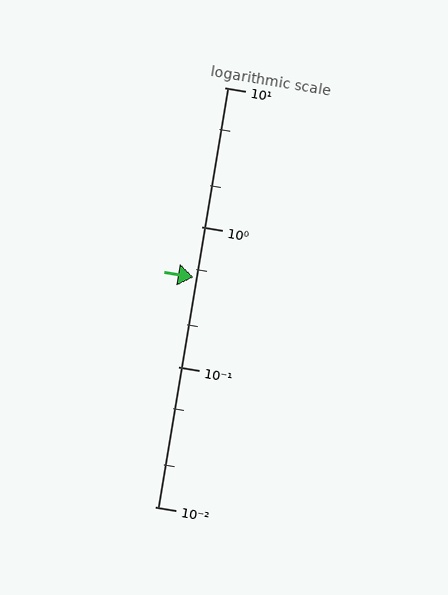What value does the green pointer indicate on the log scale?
The pointer indicates approximately 0.44.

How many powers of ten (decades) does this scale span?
The scale spans 3 decades, from 0.01 to 10.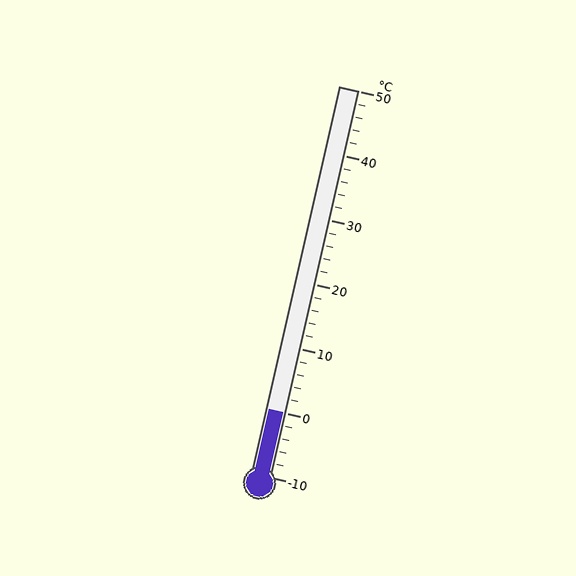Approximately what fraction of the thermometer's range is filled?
The thermometer is filled to approximately 15% of its range.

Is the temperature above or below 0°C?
The temperature is at 0°C.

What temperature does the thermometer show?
The thermometer shows approximately 0°C.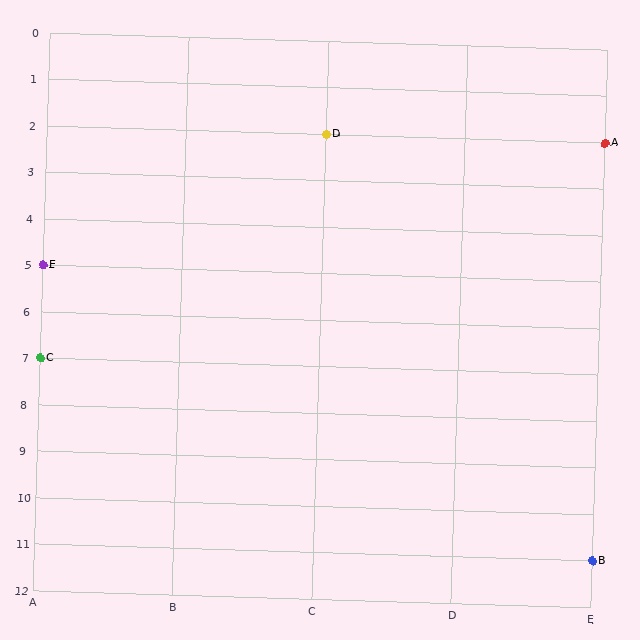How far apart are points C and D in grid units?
Points C and D are 2 columns and 5 rows apart (about 5.4 grid units diagonally).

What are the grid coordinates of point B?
Point B is at grid coordinates (E, 11).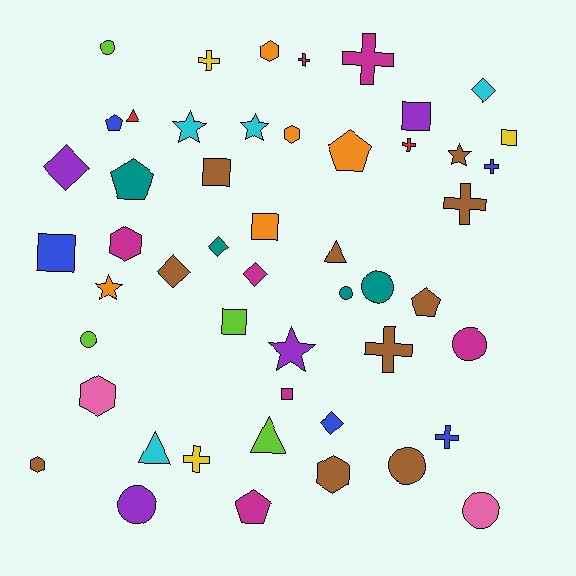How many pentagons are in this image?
There are 5 pentagons.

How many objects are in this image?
There are 50 objects.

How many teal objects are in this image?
There are 4 teal objects.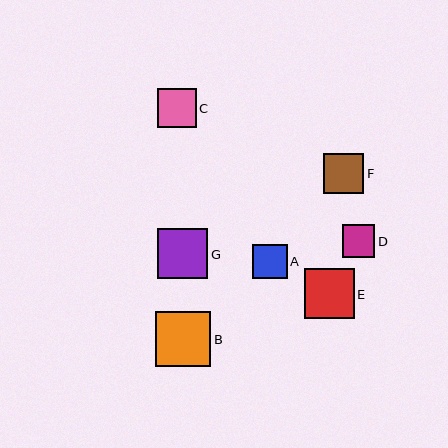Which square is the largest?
Square B is the largest with a size of approximately 55 pixels.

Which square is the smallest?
Square D is the smallest with a size of approximately 33 pixels.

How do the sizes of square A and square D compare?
Square A and square D are approximately the same size.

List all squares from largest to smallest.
From largest to smallest: B, G, E, F, C, A, D.